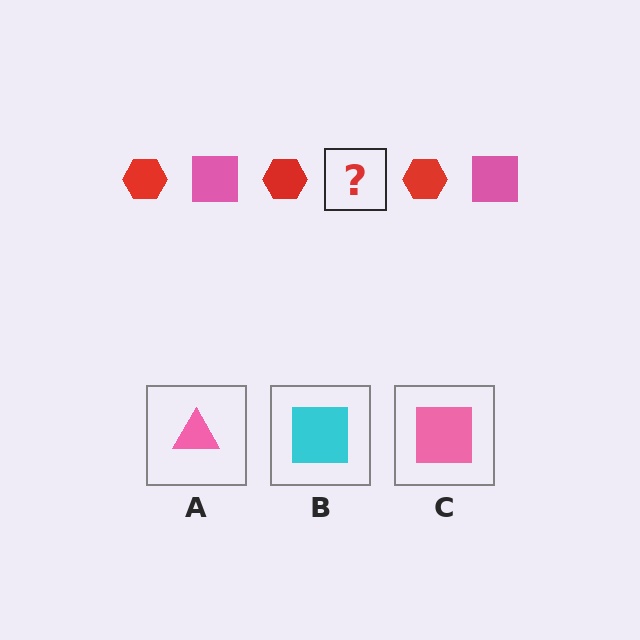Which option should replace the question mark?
Option C.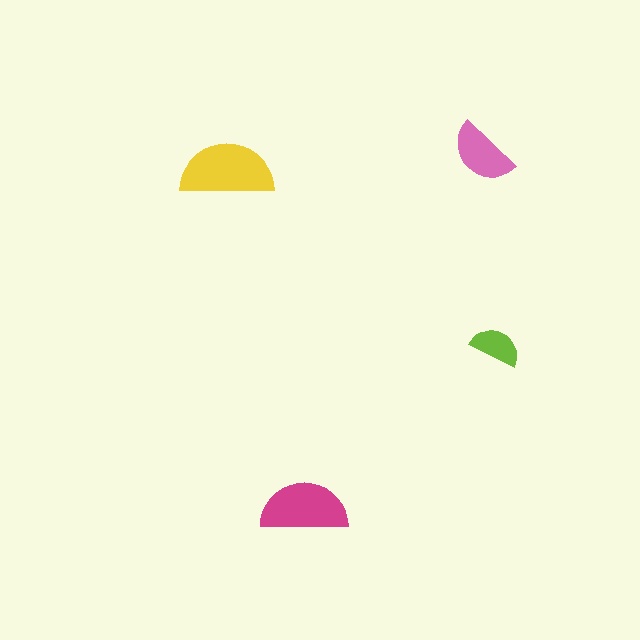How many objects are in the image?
There are 4 objects in the image.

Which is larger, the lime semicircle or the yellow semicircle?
The yellow one.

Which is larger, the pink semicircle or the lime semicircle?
The pink one.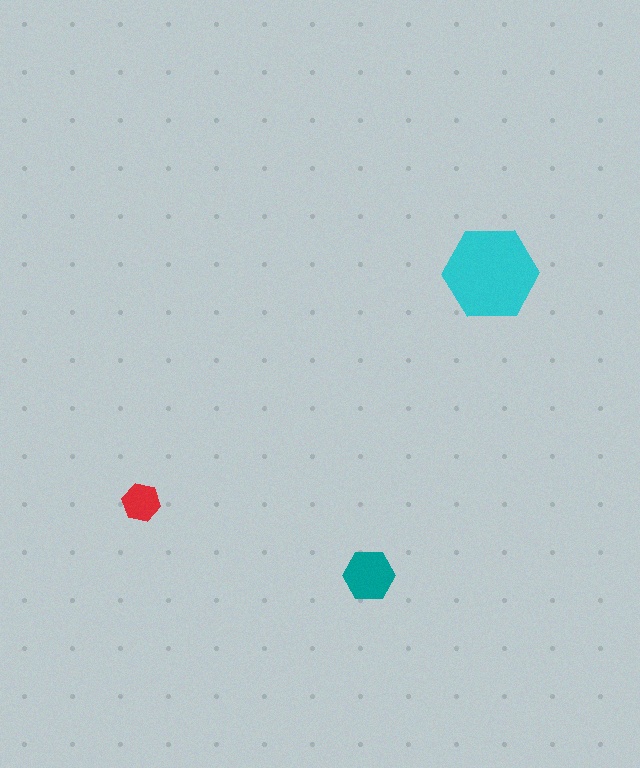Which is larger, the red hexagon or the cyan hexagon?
The cyan one.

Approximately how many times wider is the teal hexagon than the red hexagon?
About 1.5 times wider.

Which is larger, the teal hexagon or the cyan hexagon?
The cyan one.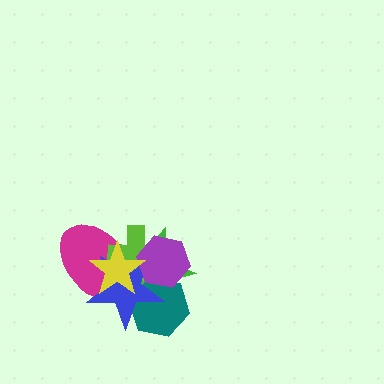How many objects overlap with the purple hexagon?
5 objects overlap with the purple hexagon.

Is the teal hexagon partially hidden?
Yes, it is partially covered by another shape.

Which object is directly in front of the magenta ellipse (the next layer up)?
The lime cross is directly in front of the magenta ellipse.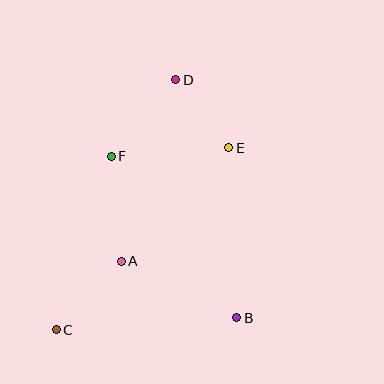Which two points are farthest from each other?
Points C and D are farthest from each other.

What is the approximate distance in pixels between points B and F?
The distance between B and F is approximately 204 pixels.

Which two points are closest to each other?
Points D and E are closest to each other.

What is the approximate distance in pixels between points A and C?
The distance between A and C is approximately 94 pixels.